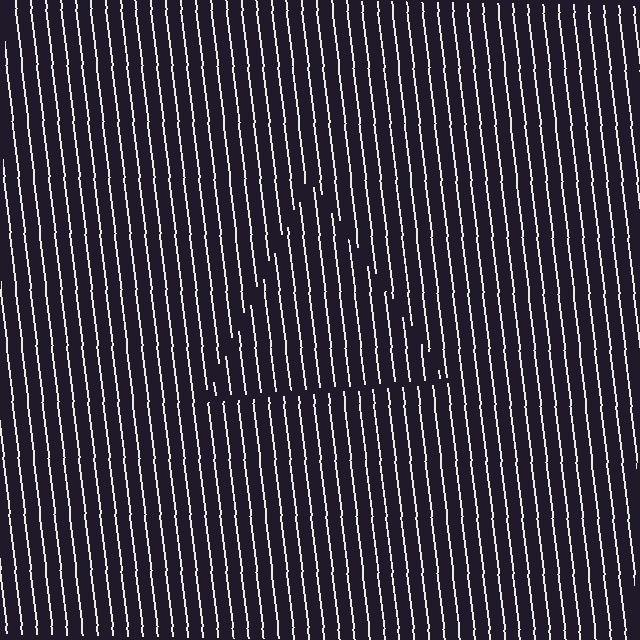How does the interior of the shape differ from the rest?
The interior of the shape contains the same grating, shifted by half a period — the contour is defined by the phase discontinuity where line-ends from the inner and outer gratings abut.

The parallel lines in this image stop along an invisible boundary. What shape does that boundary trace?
An illusory triangle. The interior of the shape contains the same grating, shifted by half a period — the contour is defined by the phase discontinuity where line-ends from the inner and outer gratings abut.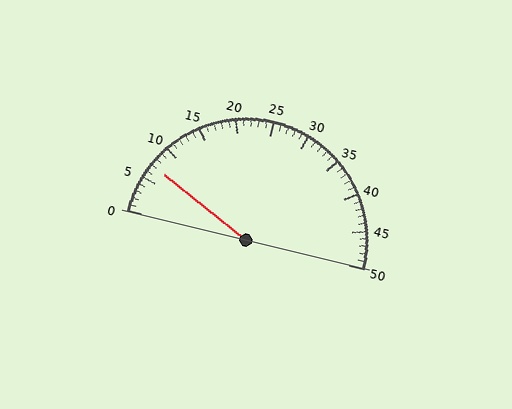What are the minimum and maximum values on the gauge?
The gauge ranges from 0 to 50.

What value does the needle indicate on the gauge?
The needle indicates approximately 7.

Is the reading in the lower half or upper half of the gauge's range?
The reading is in the lower half of the range (0 to 50).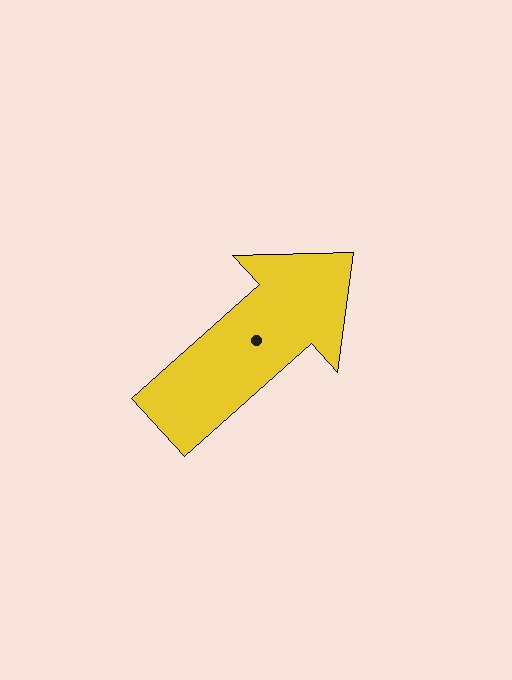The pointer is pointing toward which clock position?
Roughly 2 o'clock.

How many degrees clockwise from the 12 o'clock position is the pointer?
Approximately 48 degrees.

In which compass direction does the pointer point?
Northeast.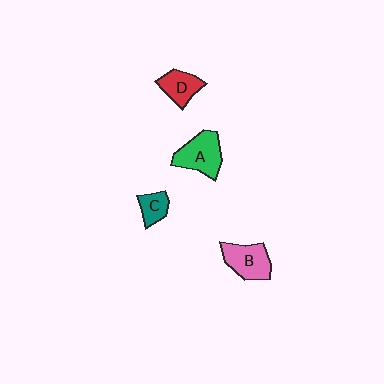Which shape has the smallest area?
Shape C (teal).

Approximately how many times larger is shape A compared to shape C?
Approximately 2.0 times.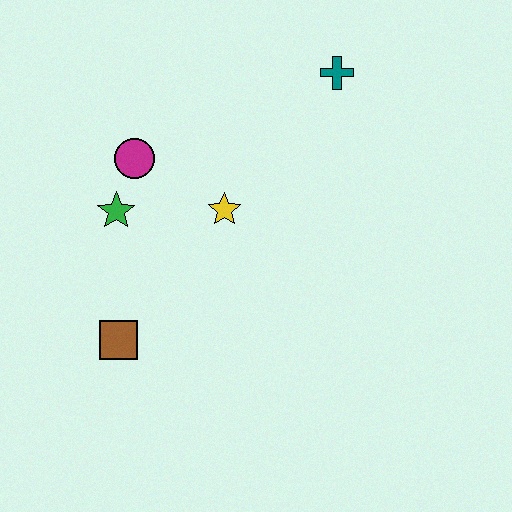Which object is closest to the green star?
The magenta circle is closest to the green star.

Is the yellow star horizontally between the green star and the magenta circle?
No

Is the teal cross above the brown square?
Yes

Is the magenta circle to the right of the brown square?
Yes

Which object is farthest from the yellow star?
The teal cross is farthest from the yellow star.